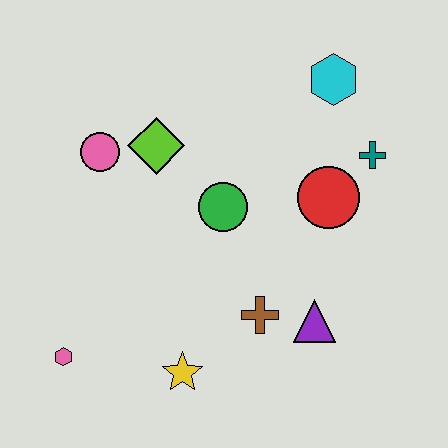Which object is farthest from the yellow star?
The cyan hexagon is farthest from the yellow star.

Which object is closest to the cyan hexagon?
The teal cross is closest to the cyan hexagon.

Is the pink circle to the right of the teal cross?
No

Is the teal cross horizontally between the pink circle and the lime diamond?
No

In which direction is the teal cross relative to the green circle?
The teal cross is to the right of the green circle.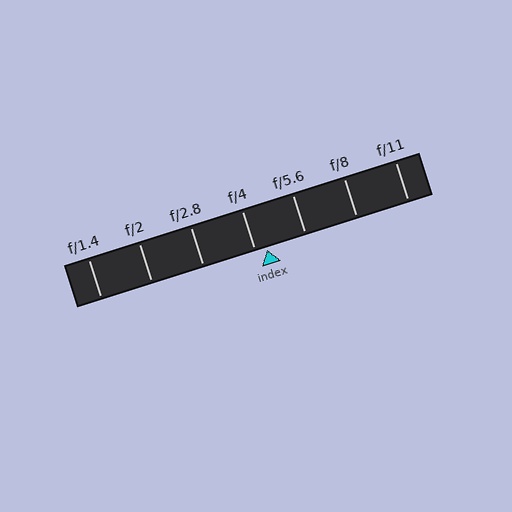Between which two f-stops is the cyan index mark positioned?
The index mark is between f/4 and f/5.6.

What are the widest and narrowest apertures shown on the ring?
The widest aperture shown is f/1.4 and the narrowest is f/11.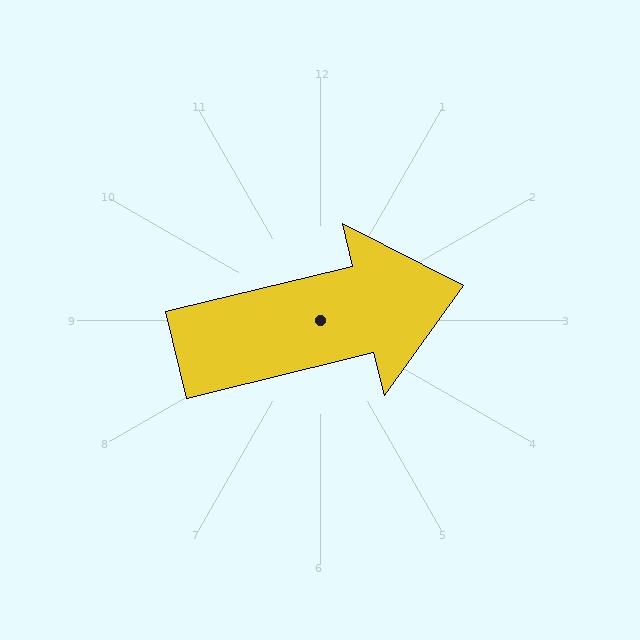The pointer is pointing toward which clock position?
Roughly 3 o'clock.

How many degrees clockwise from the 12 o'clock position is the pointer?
Approximately 76 degrees.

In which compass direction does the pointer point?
East.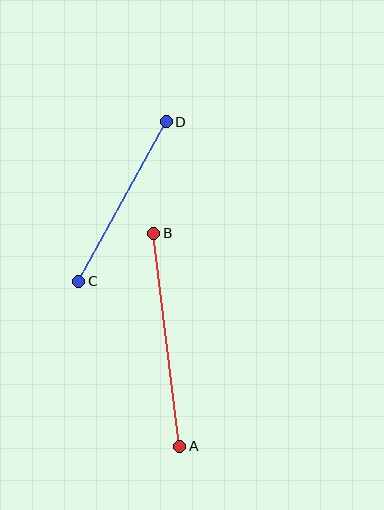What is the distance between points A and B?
The distance is approximately 215 pixels.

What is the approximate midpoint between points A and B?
The midpoint is at approximately (167, 340) pixels.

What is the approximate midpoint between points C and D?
The midpoint is at approximately (122, 201) pixels.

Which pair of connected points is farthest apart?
Points A and B are farthest apart.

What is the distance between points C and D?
The distance is approximately 182 pixels.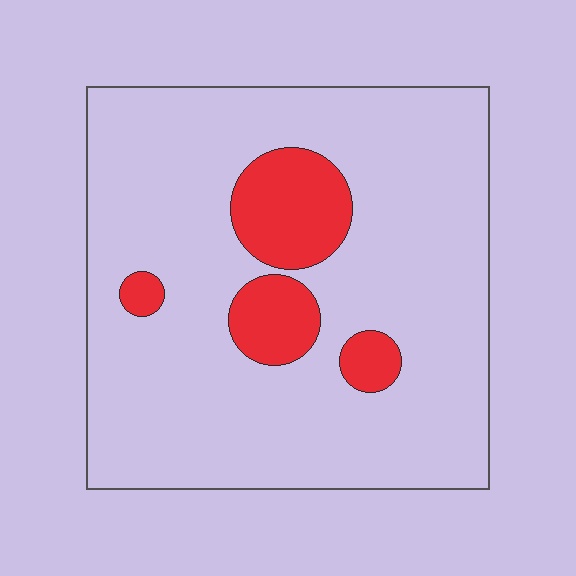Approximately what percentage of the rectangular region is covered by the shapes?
Approximately 15%.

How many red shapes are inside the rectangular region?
4.